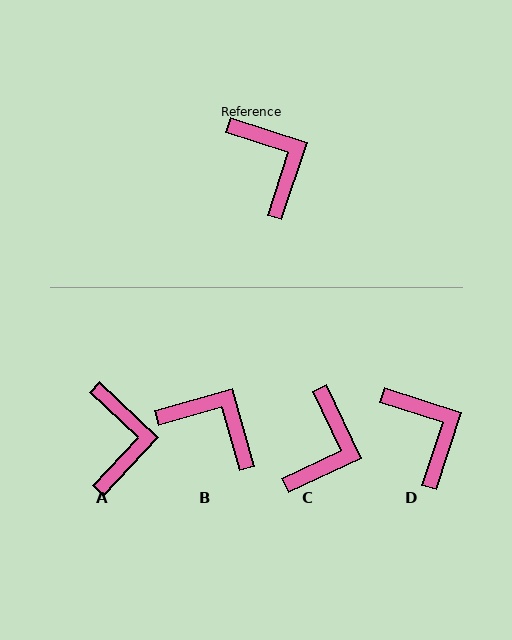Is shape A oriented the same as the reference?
No, it is off by about 25 degrees.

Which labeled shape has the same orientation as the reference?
D.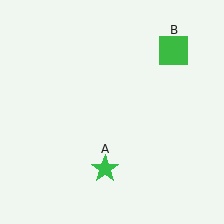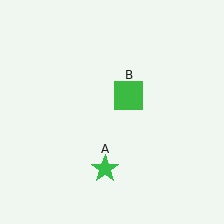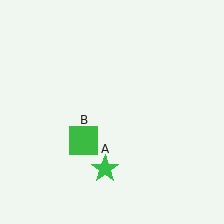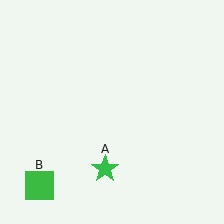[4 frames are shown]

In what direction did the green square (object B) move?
The green square (object B) moved down and to the left.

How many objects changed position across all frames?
1 object changed position: green square (object B).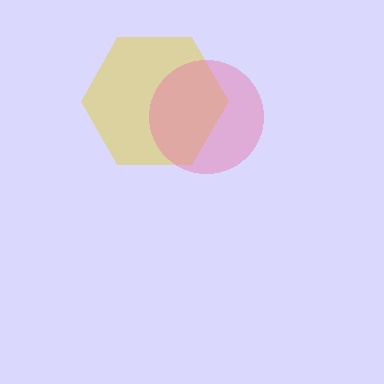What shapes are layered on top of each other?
The layered shapes are: a yellow hexagon, a pink circle.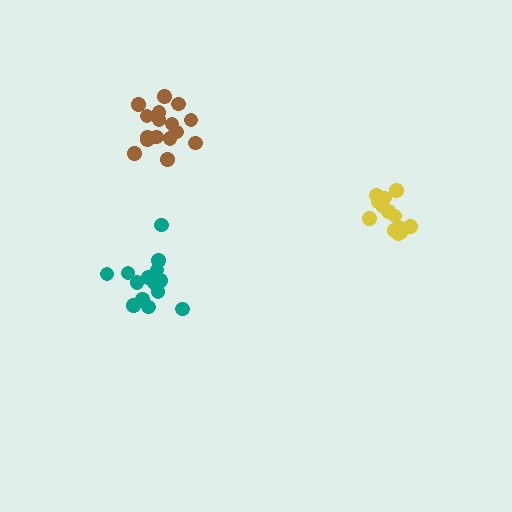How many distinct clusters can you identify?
There are 3 distinct clusters.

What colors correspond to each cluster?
The clusters are colored: teal, yellow, brown.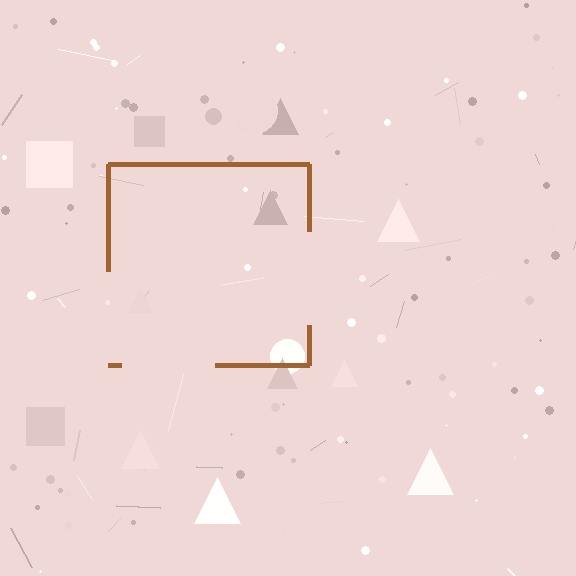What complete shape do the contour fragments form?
The contour fragments form a square.